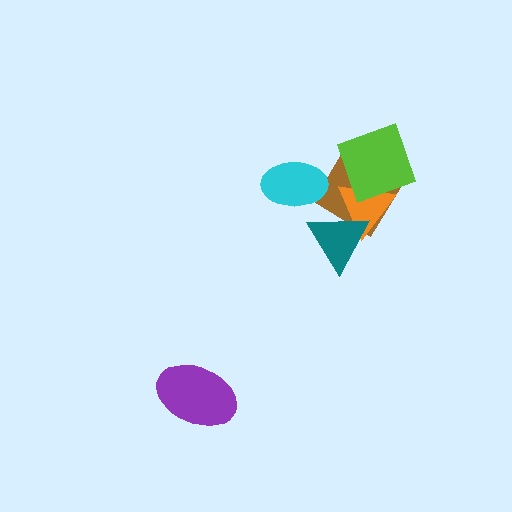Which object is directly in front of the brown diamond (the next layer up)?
The orange triangle is directly in front of the brown diamond.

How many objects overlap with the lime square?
2 objects overlap with the lime square.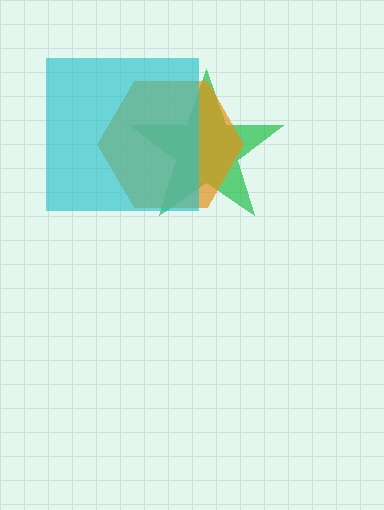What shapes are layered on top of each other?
The layered shapes are: a green star, an orange hexagon, a cyan square.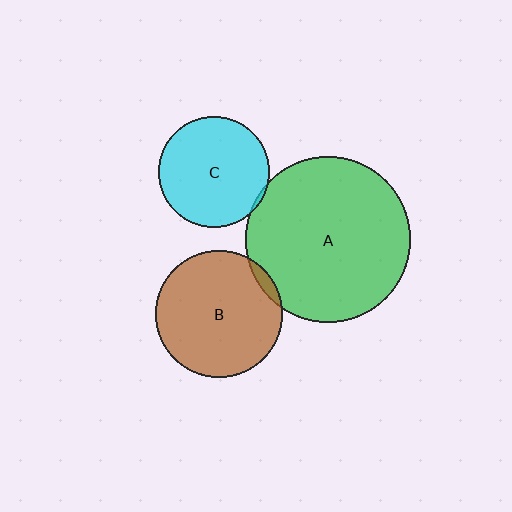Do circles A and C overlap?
Yes.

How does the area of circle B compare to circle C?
Approximately 1.3 times.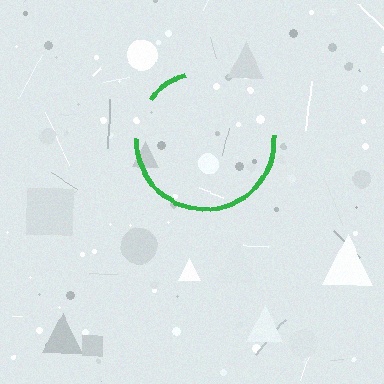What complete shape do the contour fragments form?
The contour fragments form a circle.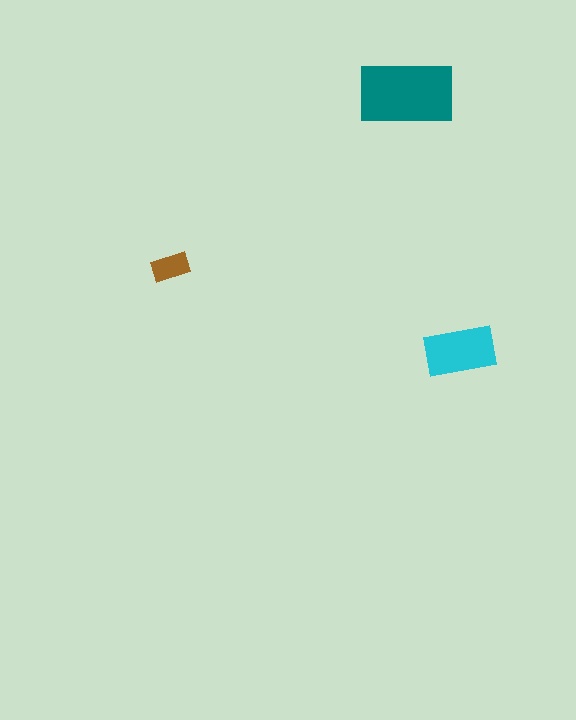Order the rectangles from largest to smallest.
the teal one, the cyan one, the brown one.